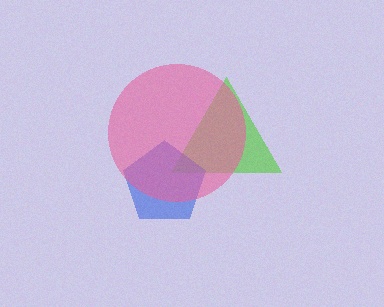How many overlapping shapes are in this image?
There are 3 overlapping shapes in the image.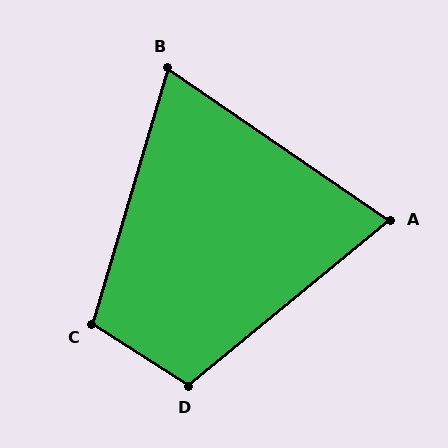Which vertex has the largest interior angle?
D, at approximately 108 degrees.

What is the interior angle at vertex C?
Approximately 106 degrees (obtuse).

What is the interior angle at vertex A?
Approximately 74 degrees (acute).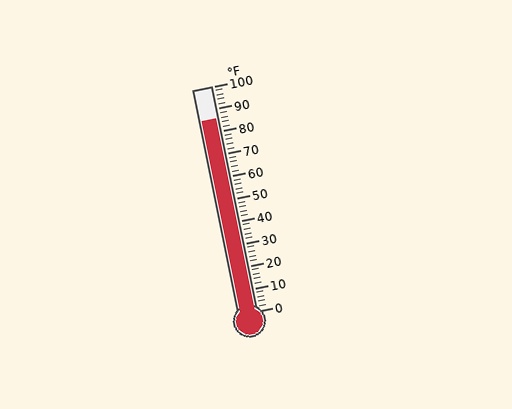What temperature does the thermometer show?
The thermometer shows approximately 86°F.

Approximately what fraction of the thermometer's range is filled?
The thermometer is filled to approximately 85% of its range.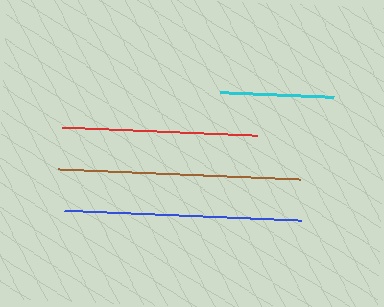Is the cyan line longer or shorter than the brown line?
The brown line is longer than the cyan line.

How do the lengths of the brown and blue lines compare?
The brown and blue lines are approximately the same length.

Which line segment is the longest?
The brown line is the longest at approximately 242 pixels.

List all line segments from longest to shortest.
From longest to shortest: brown, blue, red, cyan.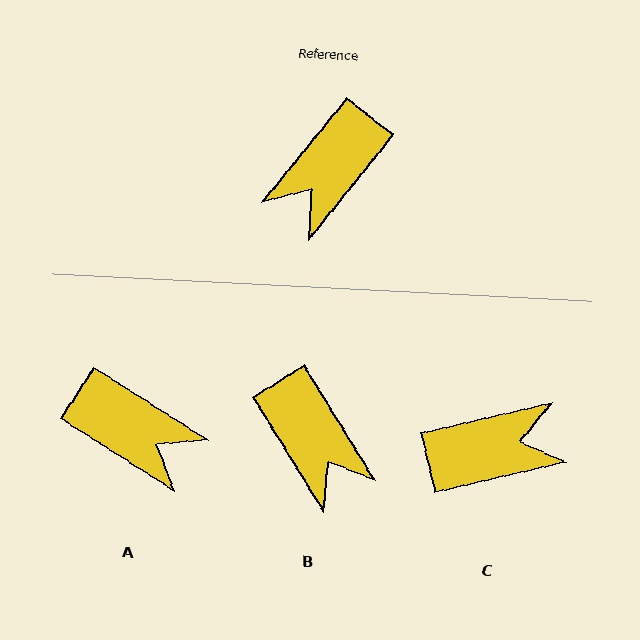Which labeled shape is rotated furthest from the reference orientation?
C, about 142 degrees away.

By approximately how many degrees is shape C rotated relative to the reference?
Approximately 142 degrees counter-clockwise.